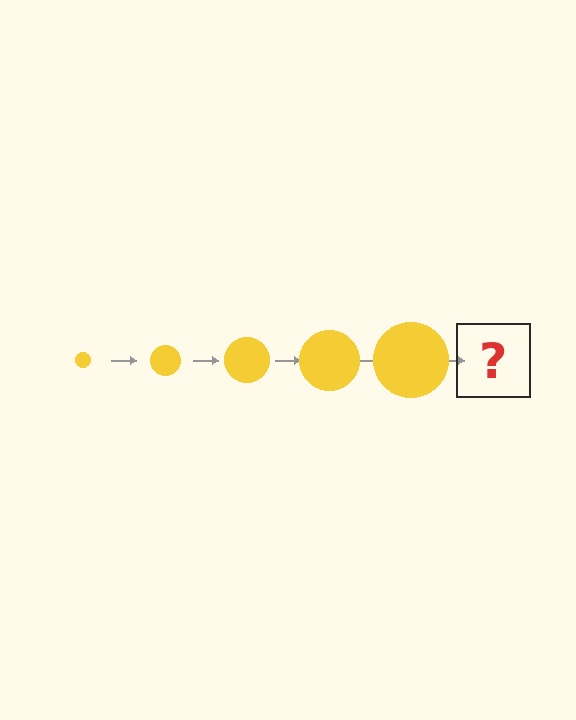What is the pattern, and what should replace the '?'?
The pattern is that the circle gets progressively larger each step. The '?' should be a yellow circle, larger than the previous one.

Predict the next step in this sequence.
The next step is a yellow circle, larger than the previous one.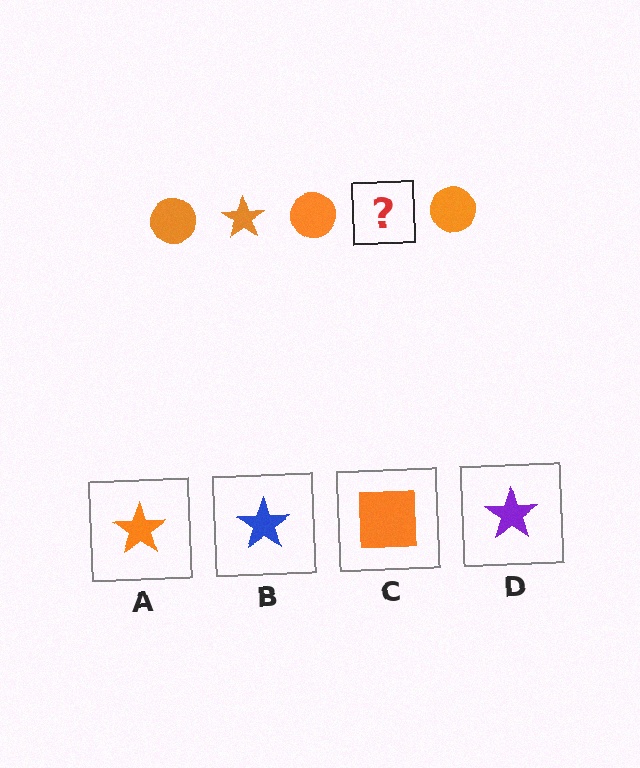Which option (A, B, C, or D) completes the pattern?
A.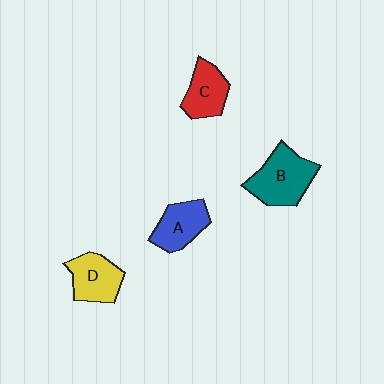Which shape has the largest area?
Shape B (teal).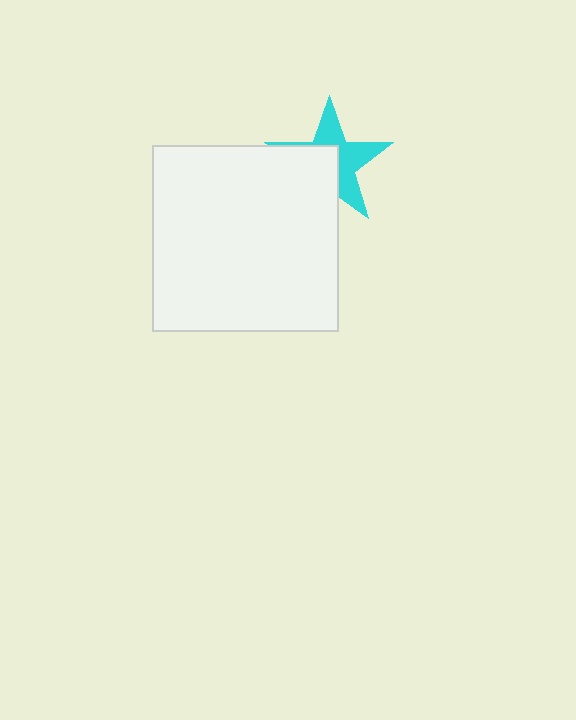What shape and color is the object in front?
The object in front is a white square.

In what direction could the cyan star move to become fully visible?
The cyan star could move toward the upper-right. That would shift it out from behind the white square entirely.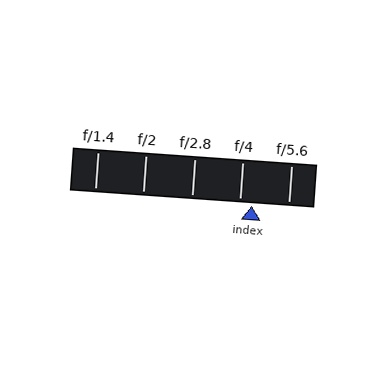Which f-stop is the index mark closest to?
The index mark is closest to f/4.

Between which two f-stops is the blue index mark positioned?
The index mark is between f/4 and f/5.6.